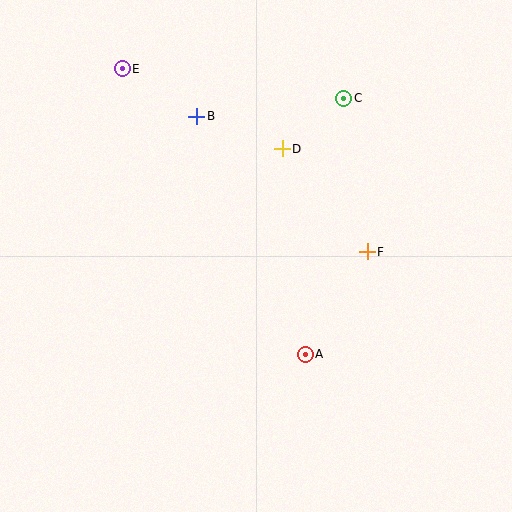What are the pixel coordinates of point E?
Point E is at (122, 69).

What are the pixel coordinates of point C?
Point C is at (344, 98).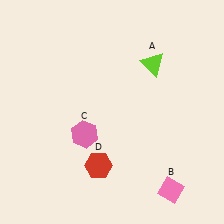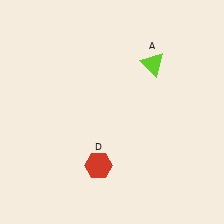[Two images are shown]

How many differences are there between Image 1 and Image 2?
There are 2 differences between the two images.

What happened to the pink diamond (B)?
The pink diamond (B) was removed in Image 2. It was in the bottom-right area of Image 1.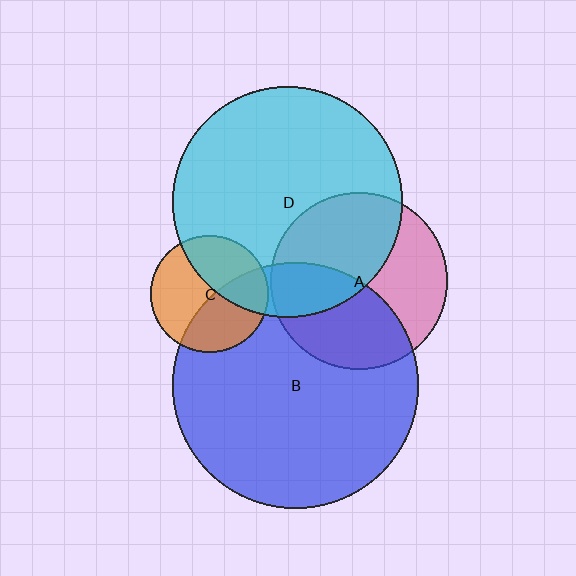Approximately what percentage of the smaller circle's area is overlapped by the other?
Approximately 40%.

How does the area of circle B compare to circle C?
Approximately 4.4 times.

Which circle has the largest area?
Circle B (blue).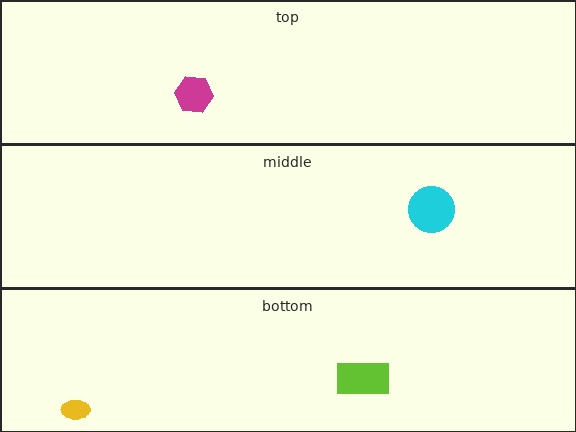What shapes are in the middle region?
The cyan circle.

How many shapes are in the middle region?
1.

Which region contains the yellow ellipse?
The bottom region.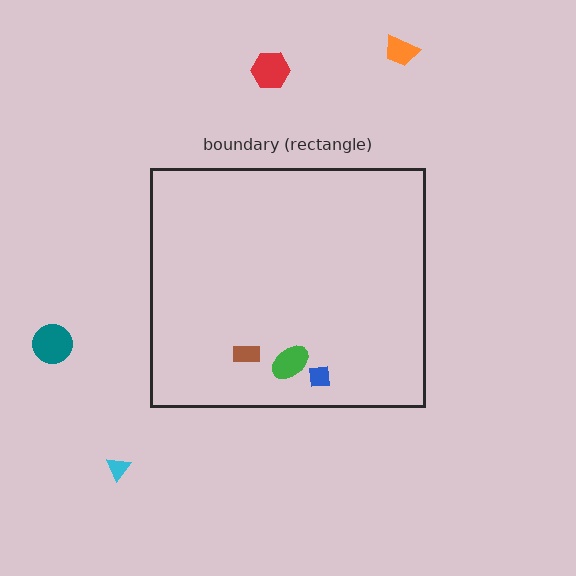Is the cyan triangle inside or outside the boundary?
Outside.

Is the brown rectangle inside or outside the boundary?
Inside.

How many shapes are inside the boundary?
3 inside, 4 outside.